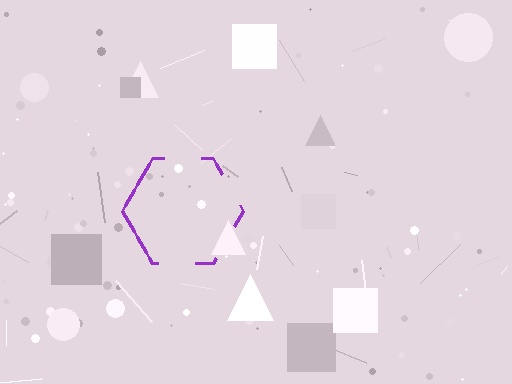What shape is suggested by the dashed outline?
The dashed outline suggests a hexagon.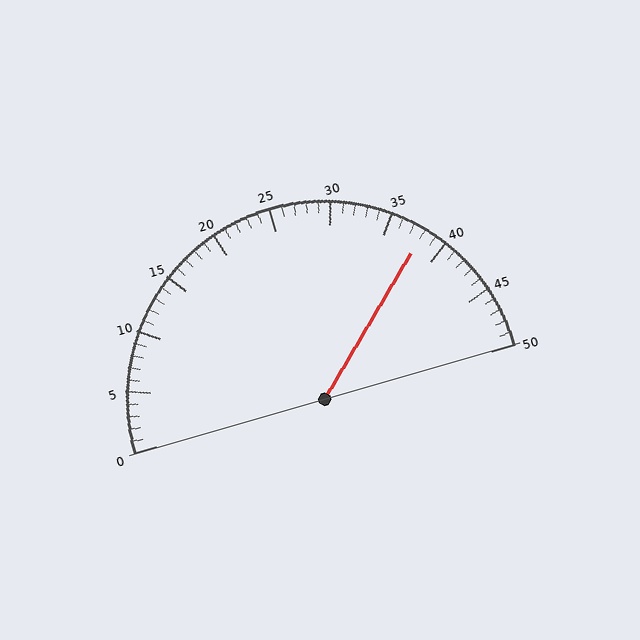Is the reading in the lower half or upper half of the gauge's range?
The reading is in the upper half of the range (0 to 50).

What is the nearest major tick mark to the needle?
The nearest major tick mark is 40.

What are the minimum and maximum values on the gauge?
The gauge ranges from 0 to 50.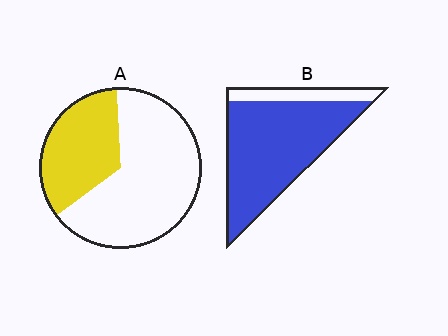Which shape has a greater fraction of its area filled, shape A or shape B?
Shape B.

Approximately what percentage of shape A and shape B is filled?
A is approximately 35% and B is approximately 85%.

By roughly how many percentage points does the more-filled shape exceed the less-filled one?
By roughly 50 percentage points (B over A).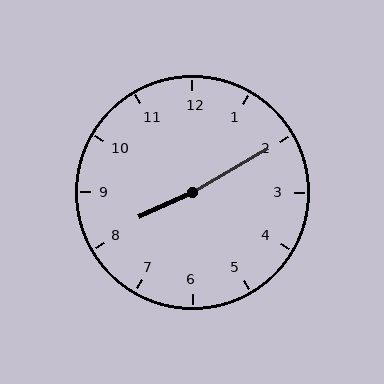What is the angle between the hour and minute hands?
Approximately 175 degrees.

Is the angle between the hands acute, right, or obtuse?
It is obtuse.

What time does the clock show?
8:10.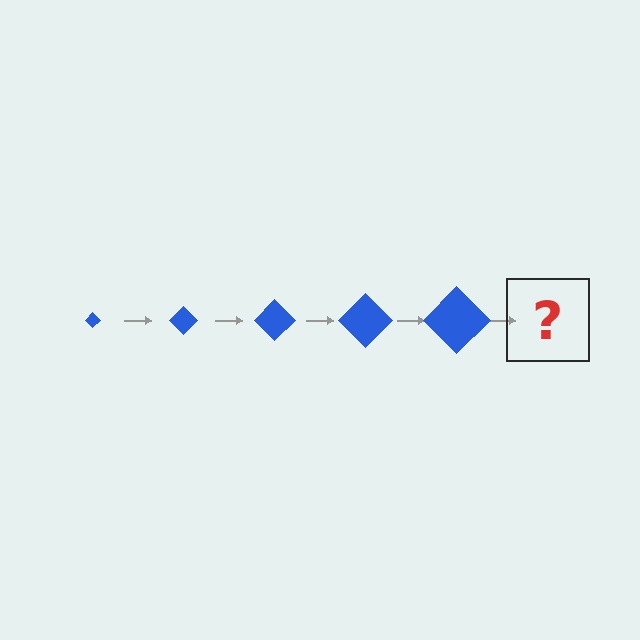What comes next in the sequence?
The next element should be a blue diamond, larger than the previous one.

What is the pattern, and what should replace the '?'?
The pattern is that the diamond gets progressively larger each step. The '?' should be a blue diamond, larger than the previous one.